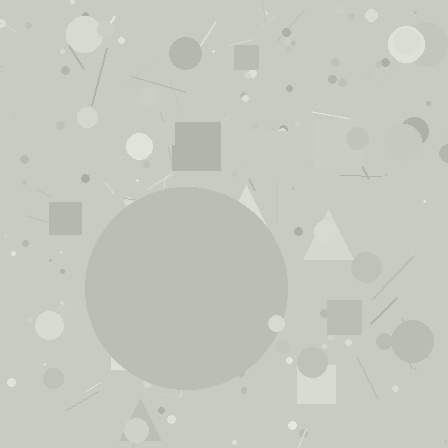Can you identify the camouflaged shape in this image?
The camouflaged shape is a circle.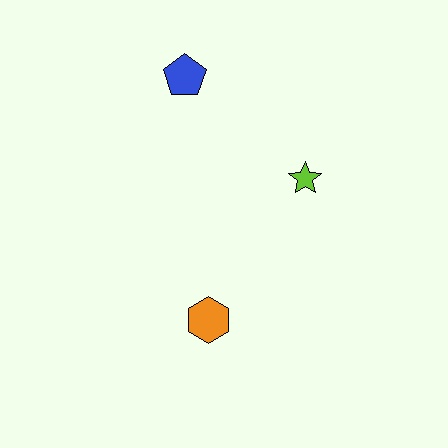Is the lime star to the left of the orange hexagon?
No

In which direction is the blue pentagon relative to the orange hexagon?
The blue pentagon is above the orange hexagon.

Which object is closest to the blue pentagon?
The lime star is closest to the blue pentagon.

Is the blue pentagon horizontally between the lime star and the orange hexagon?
No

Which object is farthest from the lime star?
The orange hexagon is farthest from the lime star.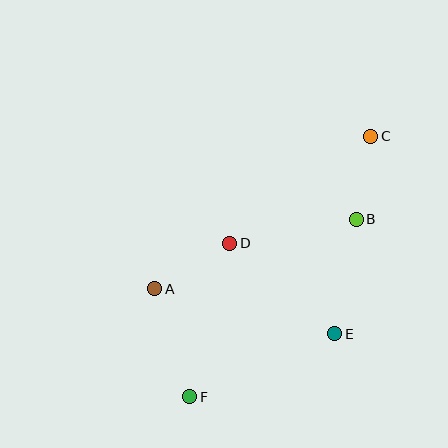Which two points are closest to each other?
Points B and C are closest to each other.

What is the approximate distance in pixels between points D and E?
The distance between D and E is approximately 139 pixels.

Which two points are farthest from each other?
Points C and F are farthest from each other.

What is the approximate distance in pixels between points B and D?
The distance between B and D is approximately 129 pixels.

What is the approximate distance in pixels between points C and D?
The distance between C and D is approximately 177 pixels.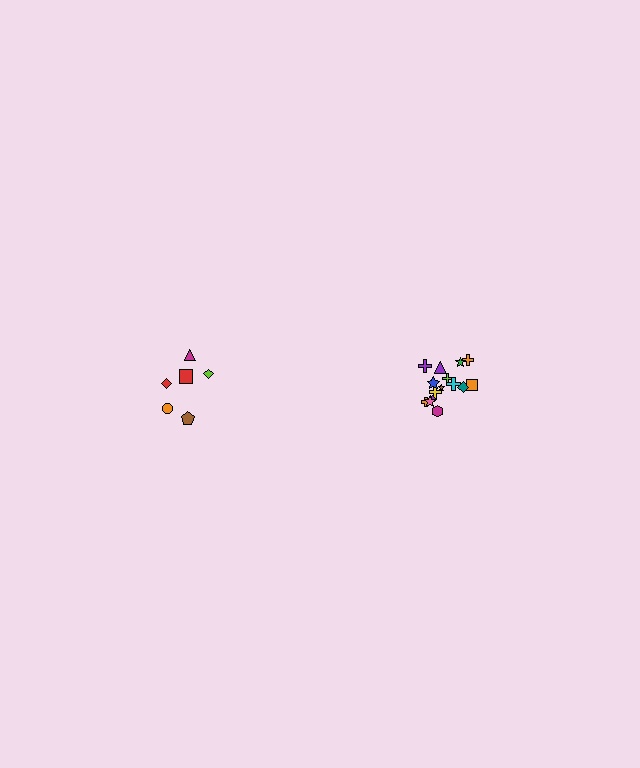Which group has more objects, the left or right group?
The right group.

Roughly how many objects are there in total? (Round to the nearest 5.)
Roughly 20 objects in total.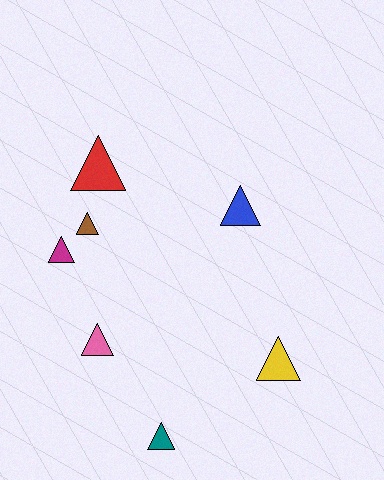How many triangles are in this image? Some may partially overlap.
There are 7 triangles.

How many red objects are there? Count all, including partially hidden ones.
There is 1 red object.